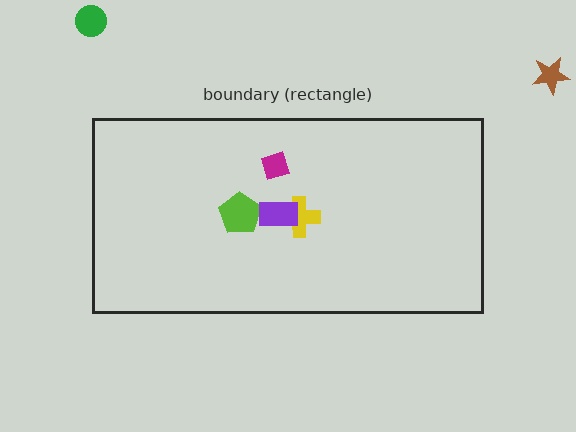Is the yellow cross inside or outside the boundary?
Inside.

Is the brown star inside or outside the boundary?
Outside.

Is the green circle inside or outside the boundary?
Outside.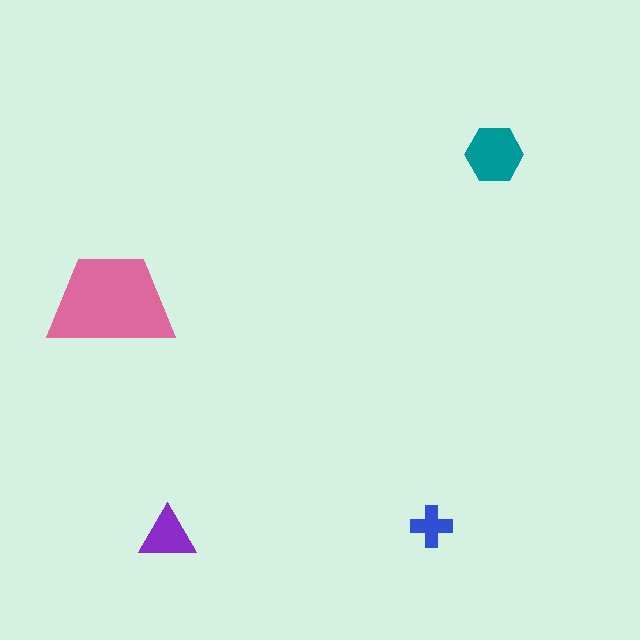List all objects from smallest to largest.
The blue cross, the purple triangle, the teal hexagon, the pink trapezoid.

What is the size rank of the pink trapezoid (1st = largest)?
1st.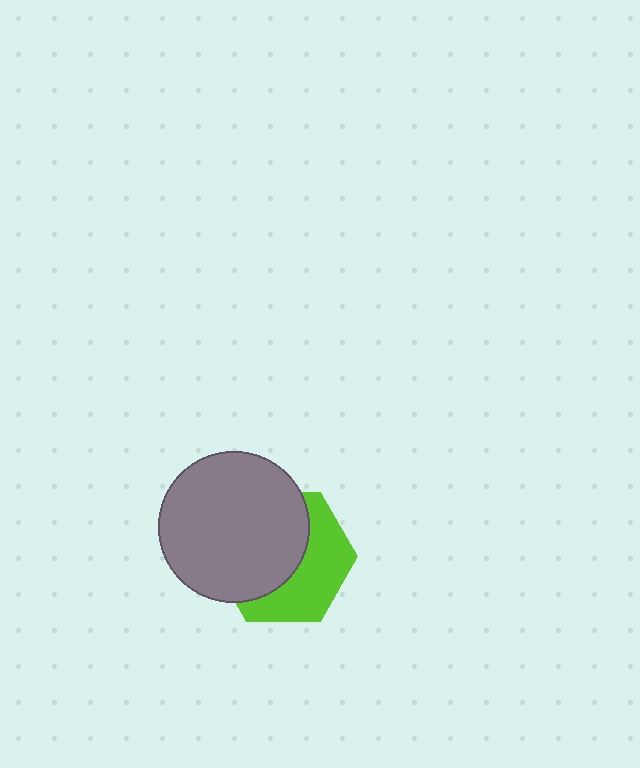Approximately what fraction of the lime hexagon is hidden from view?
Roughly 56% of the lime hexagon is hidden behind the gray circle.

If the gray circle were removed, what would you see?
You would see the complete lime hexagon.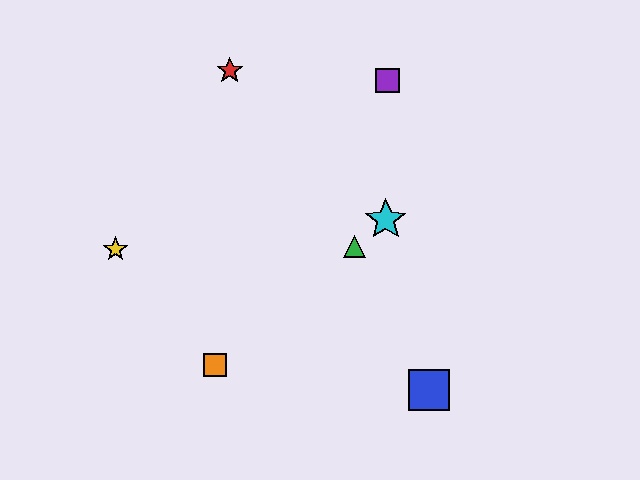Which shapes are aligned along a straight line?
The green triangle, the orange square, the cyan star are aligned along a straight line.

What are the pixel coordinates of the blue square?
The blue square is at (429, 390).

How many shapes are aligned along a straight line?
3 shapes (the green triangle, the orange square, the cyan star) are aligned along a straight line.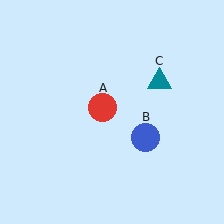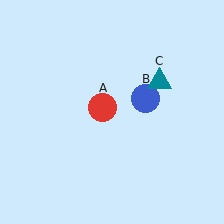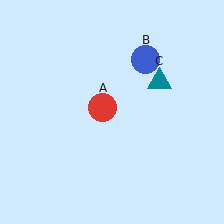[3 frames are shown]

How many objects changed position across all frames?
1 object changed position: blue circle (object B).